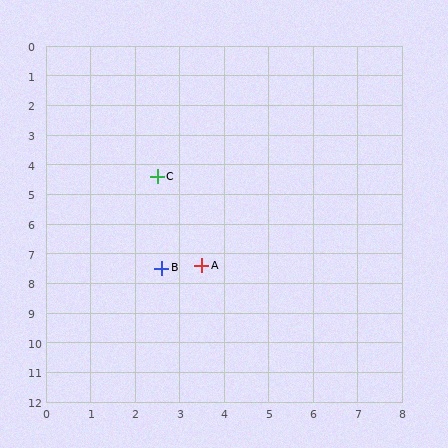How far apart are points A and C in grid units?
Points A and C are about 3.2 grid units apart.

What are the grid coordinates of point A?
Point A is at approximately (3.5, 7.4).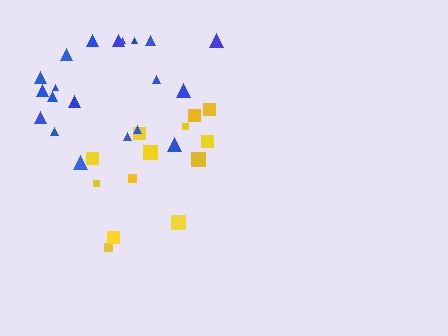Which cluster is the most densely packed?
Blue.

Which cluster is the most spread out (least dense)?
Yellow.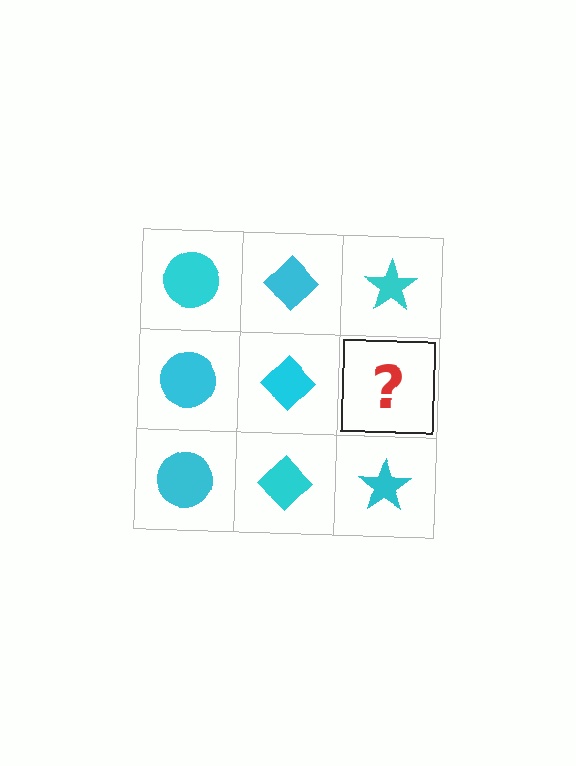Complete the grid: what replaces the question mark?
The question mark should be replaced with a cyan star.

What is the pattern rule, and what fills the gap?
The rule is that each column has a consistent shape. The gap should be filled with a cyan star.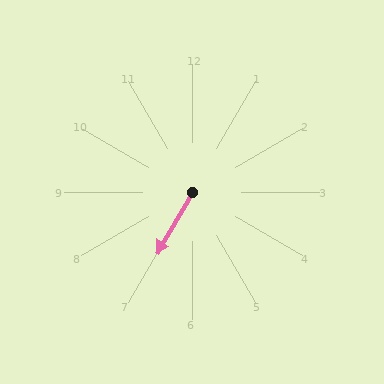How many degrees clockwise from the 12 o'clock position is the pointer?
Approximately 210 degrees.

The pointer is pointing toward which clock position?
Roughly 7 o'clock.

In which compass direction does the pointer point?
Southwest.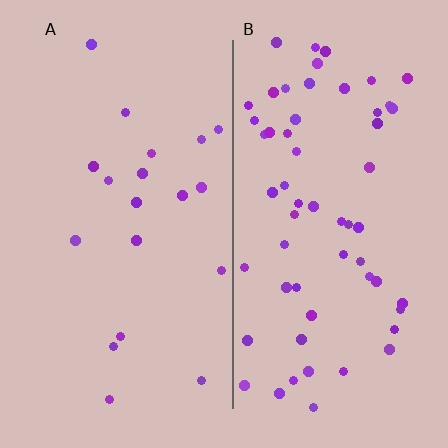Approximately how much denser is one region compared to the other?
Approximately 3.1× — region B over region A.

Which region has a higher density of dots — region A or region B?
B (the right).